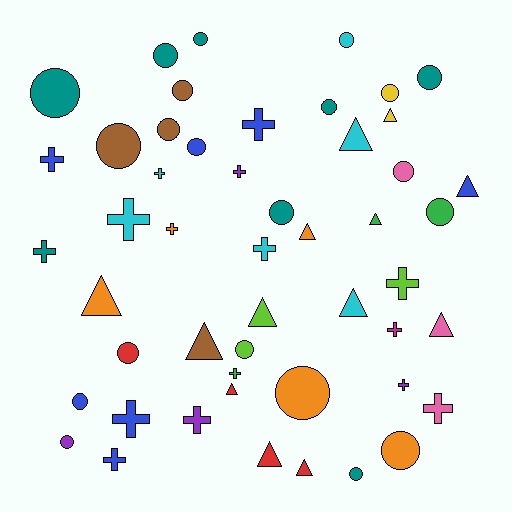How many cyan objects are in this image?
There are 6 cyan objects.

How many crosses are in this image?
There are 16 crosses.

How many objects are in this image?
There are 50 objects.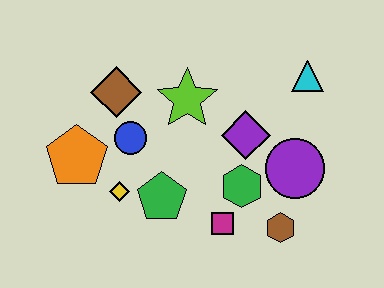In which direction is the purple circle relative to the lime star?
The purple circle is to the right of the lime star.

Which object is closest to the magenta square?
The green hexagon is closest to the magenta square.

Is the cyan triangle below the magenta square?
No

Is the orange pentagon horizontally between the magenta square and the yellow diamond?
No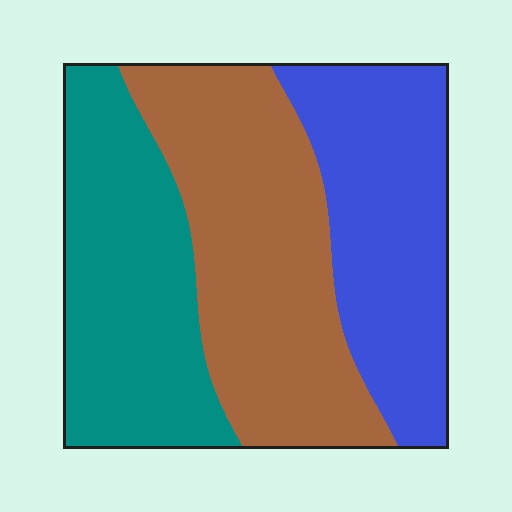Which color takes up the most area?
Brown, at roughly 40%.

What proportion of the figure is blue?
Blue covers 30% of the figure.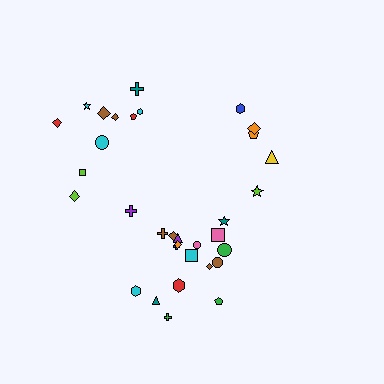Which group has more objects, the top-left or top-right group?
The top-left group.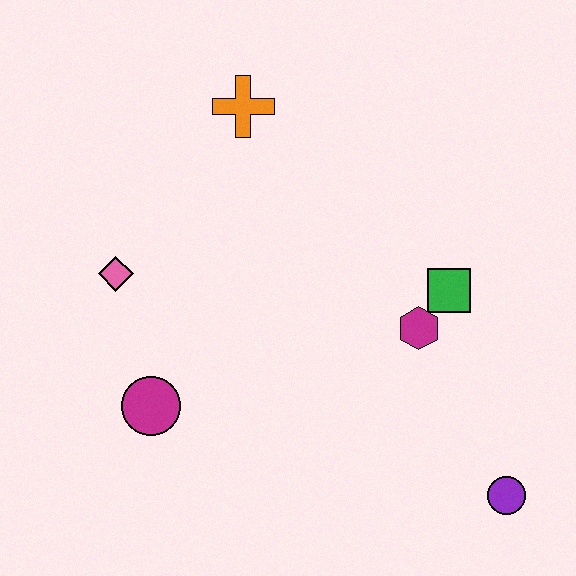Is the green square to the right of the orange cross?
Yes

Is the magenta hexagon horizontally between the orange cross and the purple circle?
Yes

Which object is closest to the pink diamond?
The magenta circle is closest to the pink diamond.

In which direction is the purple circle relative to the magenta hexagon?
The purple circle is below the magenta hexagon.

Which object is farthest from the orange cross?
The purple circle is farthest from the orange cross.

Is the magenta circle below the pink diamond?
Yes